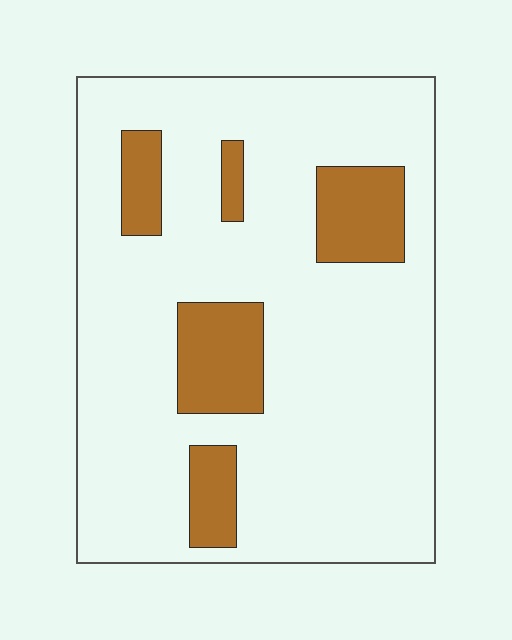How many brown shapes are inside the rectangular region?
5.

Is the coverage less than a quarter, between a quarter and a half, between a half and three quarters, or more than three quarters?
Less than a quarter.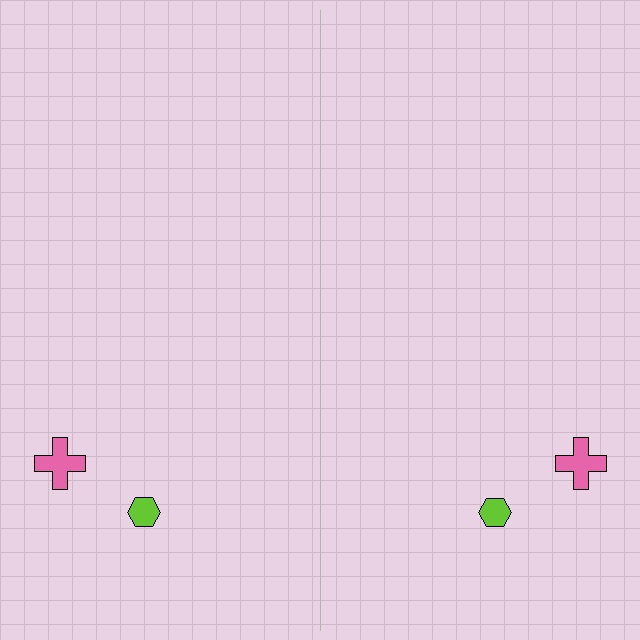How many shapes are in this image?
There are 4 shapes in this image.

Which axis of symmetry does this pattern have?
The pattern has a vertical axis of symmetry running through the center of the image.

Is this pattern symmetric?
Yes, this pattern has bilateral (reflection) symmetry.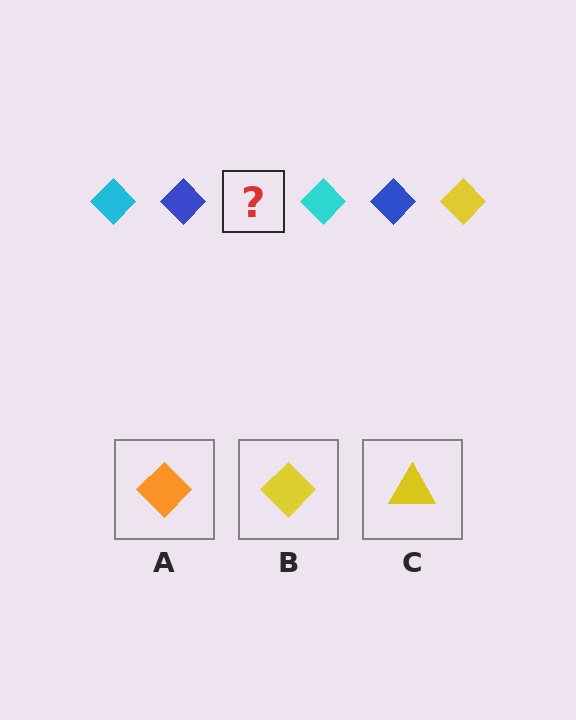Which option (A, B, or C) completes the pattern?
B.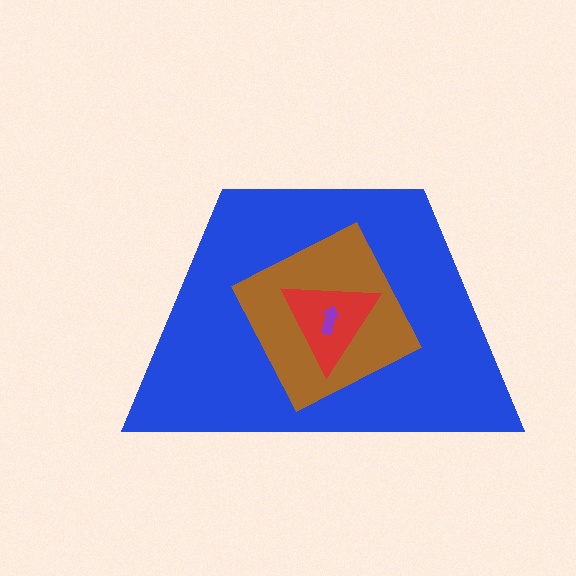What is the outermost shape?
The blue trapezoid.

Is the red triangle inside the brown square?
Yes.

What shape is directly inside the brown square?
The red triangle.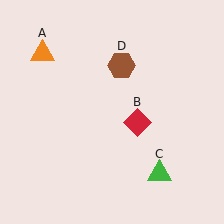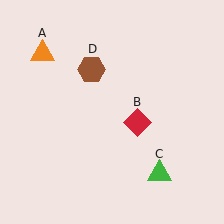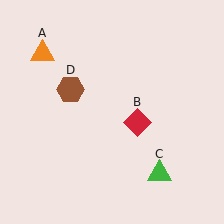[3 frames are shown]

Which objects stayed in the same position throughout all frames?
Orange triangle (object A) and red diamond (object B) and green triangle (object C) remained stationary.